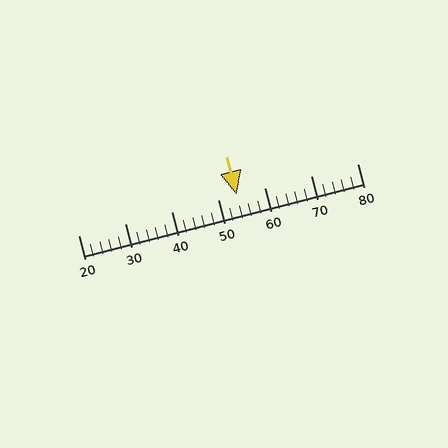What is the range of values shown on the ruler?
The ruler shows values from 20 to 80.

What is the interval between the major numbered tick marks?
The major tick marks are spaced 10 units apart.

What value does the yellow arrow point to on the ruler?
The yellow arrow points to approximately 54.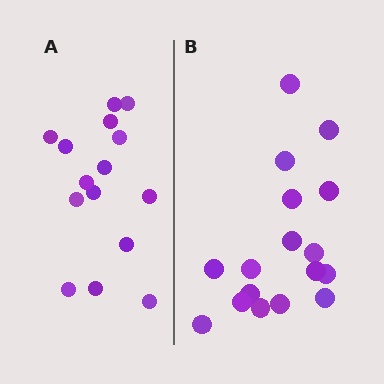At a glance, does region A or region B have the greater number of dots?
Region B (the right region) has more dots.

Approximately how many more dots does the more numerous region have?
Region B has just a few more — roughly 2 or 3 more dots than region A.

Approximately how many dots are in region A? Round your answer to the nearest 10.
About 20 dots. (The exact count is 15, which rounds to 20.)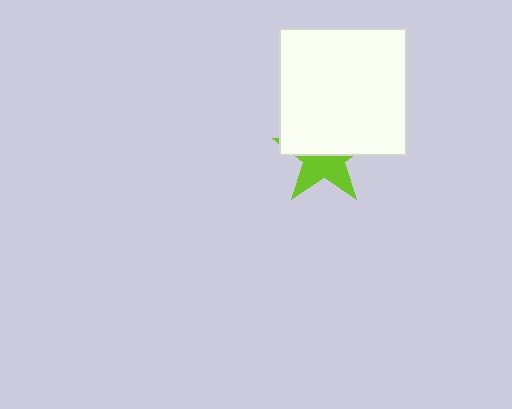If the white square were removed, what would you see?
You would see the complete lime star.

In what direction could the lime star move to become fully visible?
The lime star could move down. That would shift it out from behind the white square entirely.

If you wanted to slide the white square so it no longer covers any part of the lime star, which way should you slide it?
Slide it up — that is the most direct way to separate the two shapes.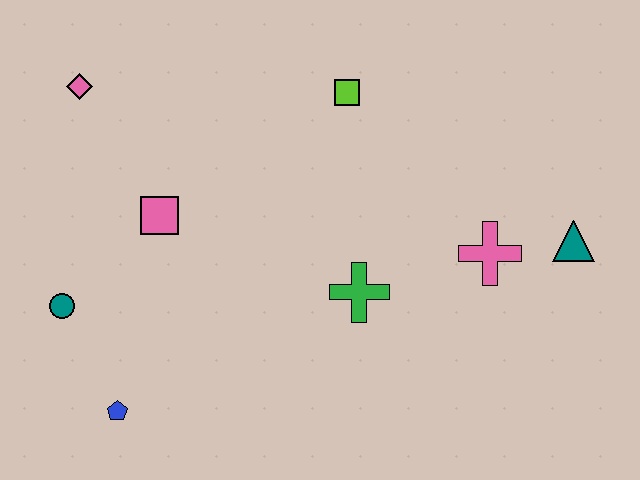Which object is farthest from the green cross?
The pink diamond is farthest from the green cross.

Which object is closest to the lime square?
The green cross is closest to the lime square.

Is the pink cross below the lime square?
Yes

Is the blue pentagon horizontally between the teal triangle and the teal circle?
Yes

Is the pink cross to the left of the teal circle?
No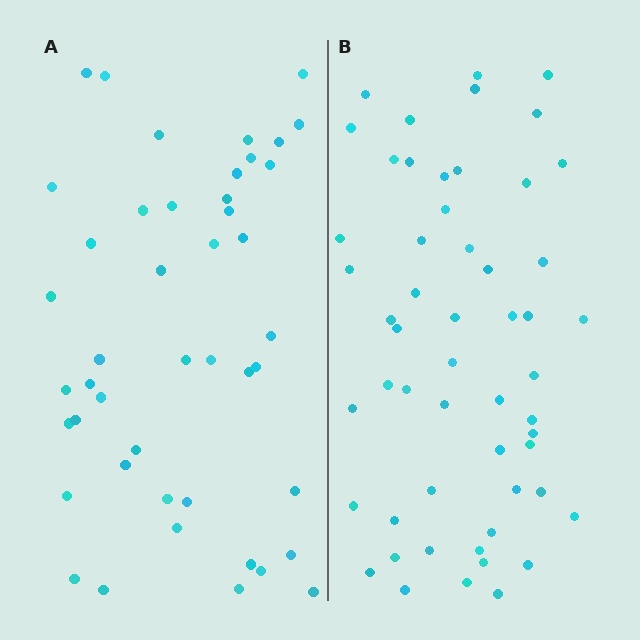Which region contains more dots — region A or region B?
Region B (the right region) has more dots.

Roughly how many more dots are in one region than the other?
Region B has roughly 8 or so more dots than region A.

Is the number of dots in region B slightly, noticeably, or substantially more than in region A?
Region B has only slightly more — the two regions are fairly close. The ratio is roughly 1.2 to 1.